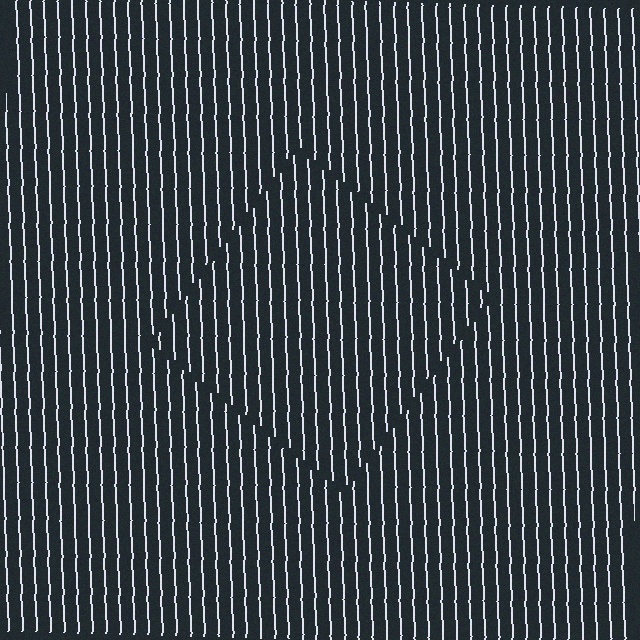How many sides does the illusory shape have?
4 sides — the line-ends trace a square.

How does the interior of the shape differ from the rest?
The interior of the shape contains the same grating, shifted by half a period — the contour is defined by the phase discontinuity where line-ends from the inner and outer gratings abut.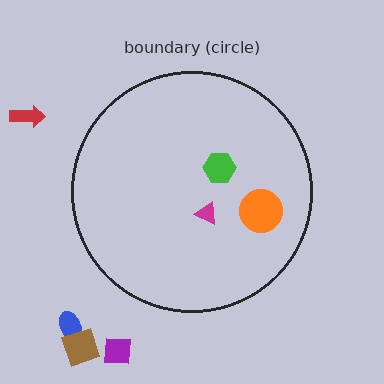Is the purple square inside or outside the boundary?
Outside.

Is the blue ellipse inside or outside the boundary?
Outside.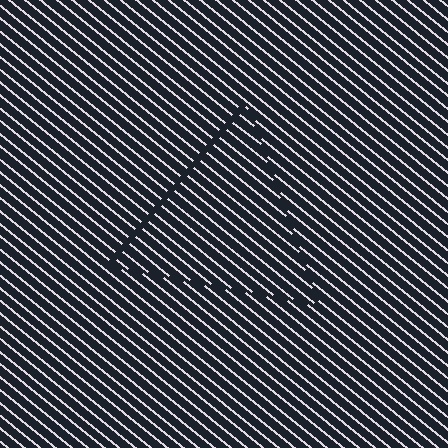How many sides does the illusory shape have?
3 sides — the line-ends trace a triangle.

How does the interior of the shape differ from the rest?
The interior of the shape contains the same grating, shifted by half a period — the contour is defined by the phase discontinuity where line-ends from the inner and outer gratings abut.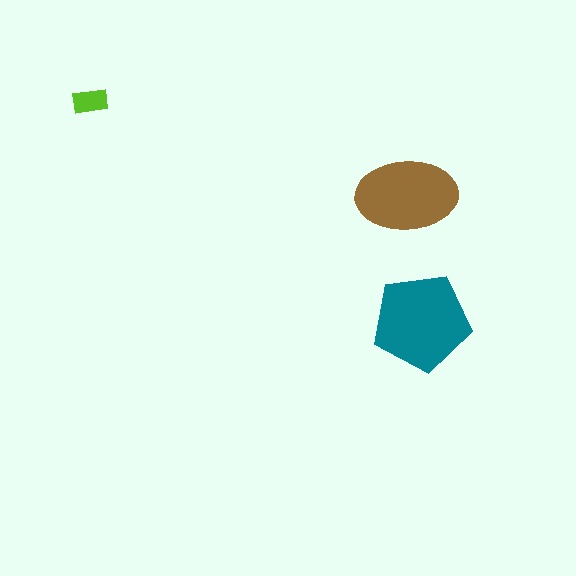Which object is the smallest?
The lime rectangle.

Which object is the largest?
The teal pentagon.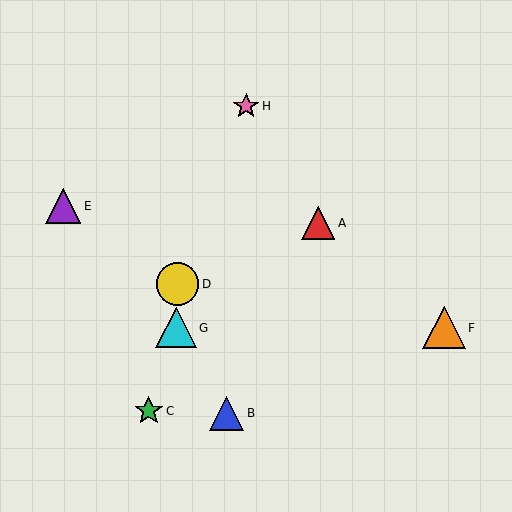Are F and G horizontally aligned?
Yes, both are at y≈328.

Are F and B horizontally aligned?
No, F is at y≈328 and B is at y≈413.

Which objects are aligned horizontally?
Objects F, G are aligned horizontally.